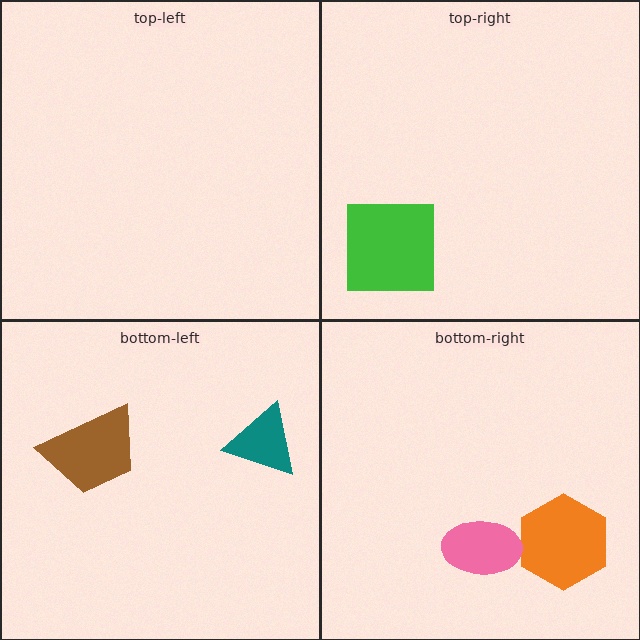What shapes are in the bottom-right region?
The orange hexagon, the pink ellipse.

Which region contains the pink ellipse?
The bottom-right region.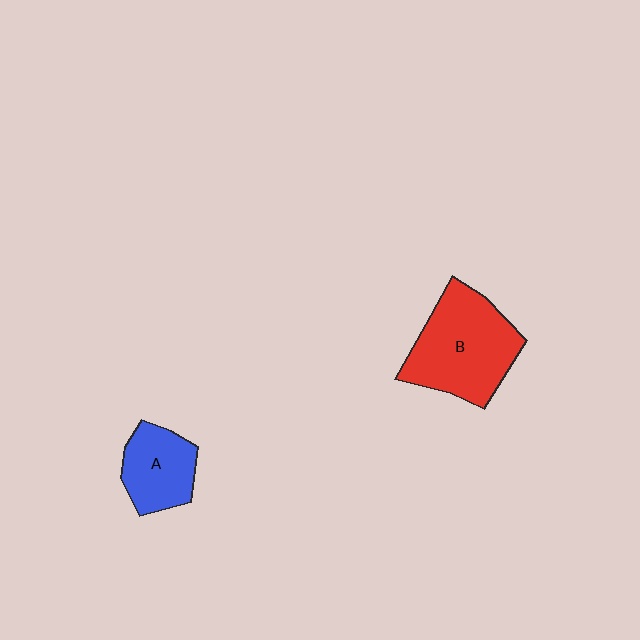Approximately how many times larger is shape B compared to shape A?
Approximately 1.8 times.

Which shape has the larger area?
Shape B (red).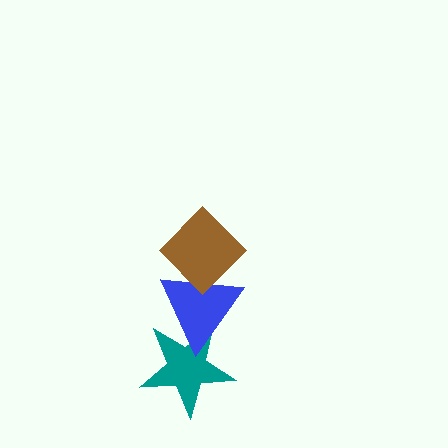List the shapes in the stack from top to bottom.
From top to bottom: the brown diamond, the blue triangle, the teal star.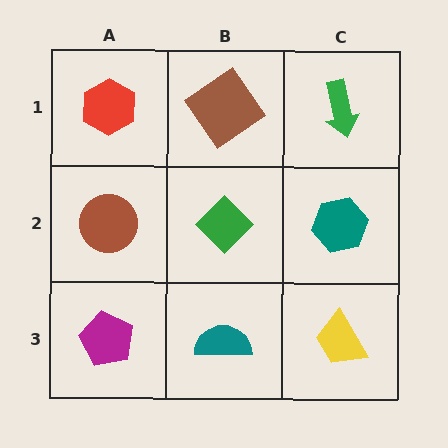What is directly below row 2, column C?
A yellow trapezoid.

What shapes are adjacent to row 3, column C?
A teal hexagon (row 2, column C), a teal semicircle (row 3, column B).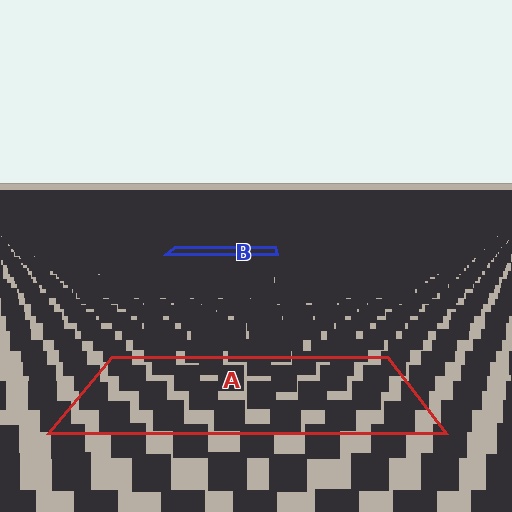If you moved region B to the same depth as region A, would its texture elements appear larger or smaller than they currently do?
They would appear larger. At a closer depth, the same texture elements are projected at a bigger on-screen size.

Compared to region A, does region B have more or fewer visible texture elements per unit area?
Region B has more texture elements per unit area — they are packed more densely because it is farther away.